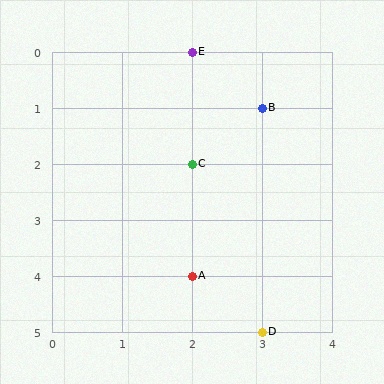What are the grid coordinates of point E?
Point E is at grid coordinates (2, 0).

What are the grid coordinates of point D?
Point D is at grid coordinates (3, 5).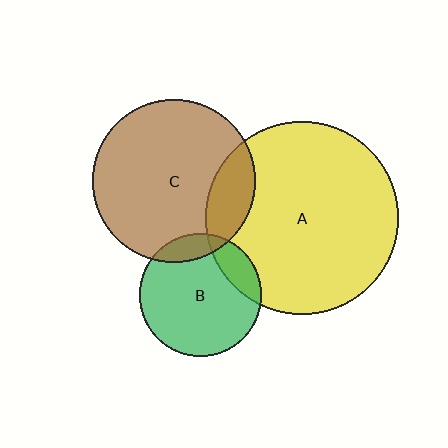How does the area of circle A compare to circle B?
Approximately 2.5 times.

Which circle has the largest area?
Circle A (yellow).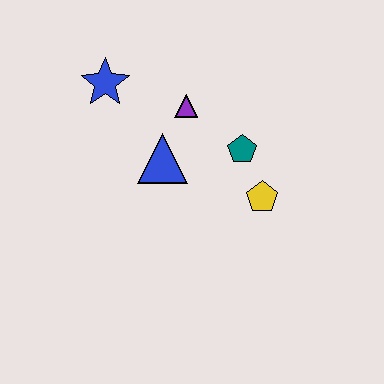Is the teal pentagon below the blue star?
Yes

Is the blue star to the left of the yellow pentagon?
Yes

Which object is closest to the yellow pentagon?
The teal pentagon is closest to the yellow pentagon.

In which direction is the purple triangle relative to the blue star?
The purple triangle is to the right of the blue star.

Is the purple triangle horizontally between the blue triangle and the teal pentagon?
Yes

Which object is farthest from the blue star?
The yellow pentagon is farthest from the blue star.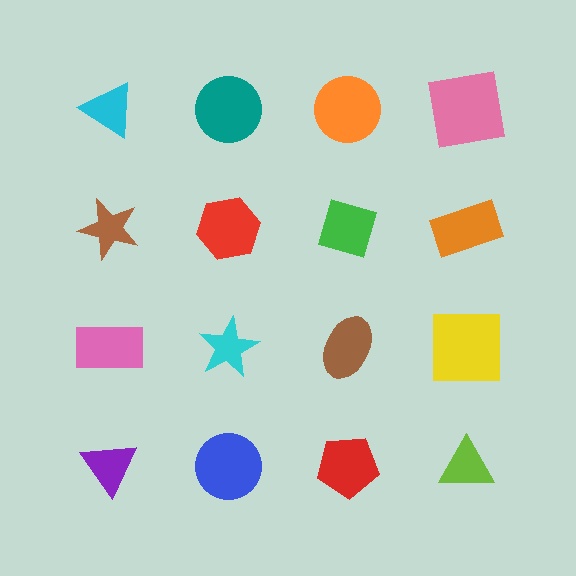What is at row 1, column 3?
An orange circle.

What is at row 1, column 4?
A pink square.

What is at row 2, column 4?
An orange rectangle.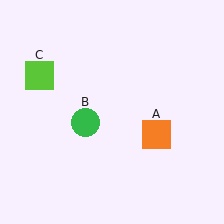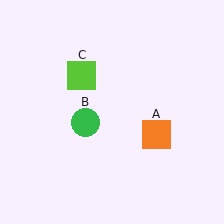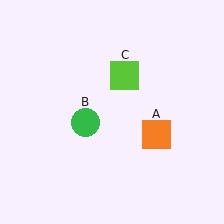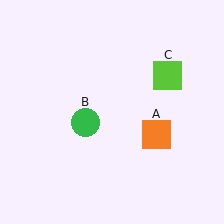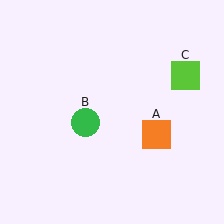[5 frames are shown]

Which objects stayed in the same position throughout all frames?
Orange square (object A) and green circle (object B) remained stationary.